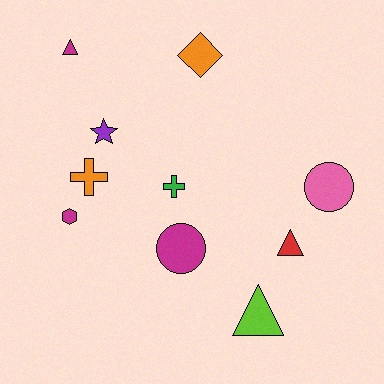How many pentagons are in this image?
There are no pentagons.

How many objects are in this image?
There are 10 objects.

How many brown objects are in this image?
There are no brown objects.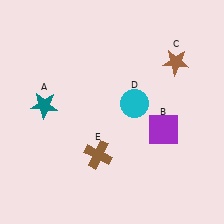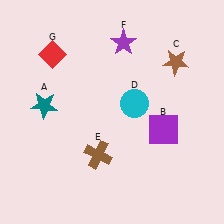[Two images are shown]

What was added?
A purple star (F), a red diamond (G) were added in Image 2.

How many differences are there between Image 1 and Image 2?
There are 2 differences between the two images.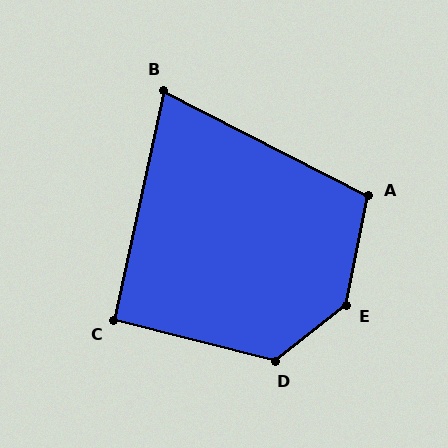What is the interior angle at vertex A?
Approximately 106 degrees (obtuse).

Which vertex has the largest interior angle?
E, at approximately 140 degrees.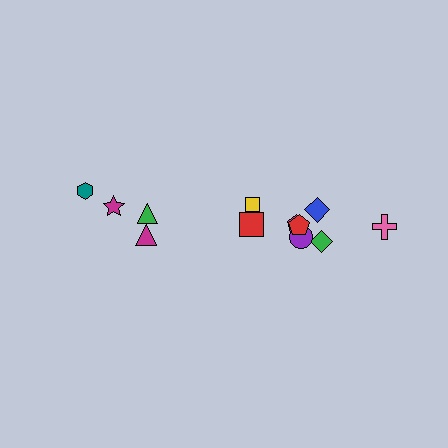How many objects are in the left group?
There are 4 objects.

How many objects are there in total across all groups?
There are 12 objects.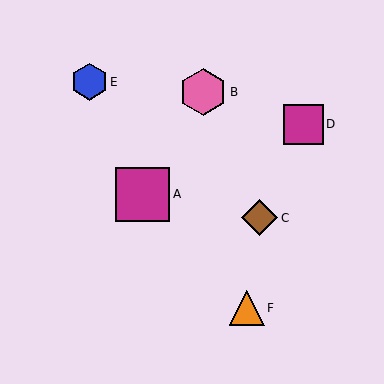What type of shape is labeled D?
Shape D is a magenta square.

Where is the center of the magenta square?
The center of the magenta square is at (303, 124).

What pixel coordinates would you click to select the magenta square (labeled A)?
Click at (143, 194) to select the magenta square A.